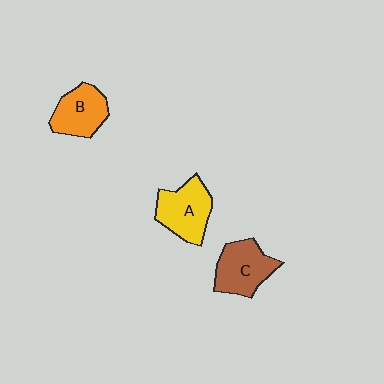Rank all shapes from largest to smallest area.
From largest to smallest: A (yellow), C (brown), B (orange).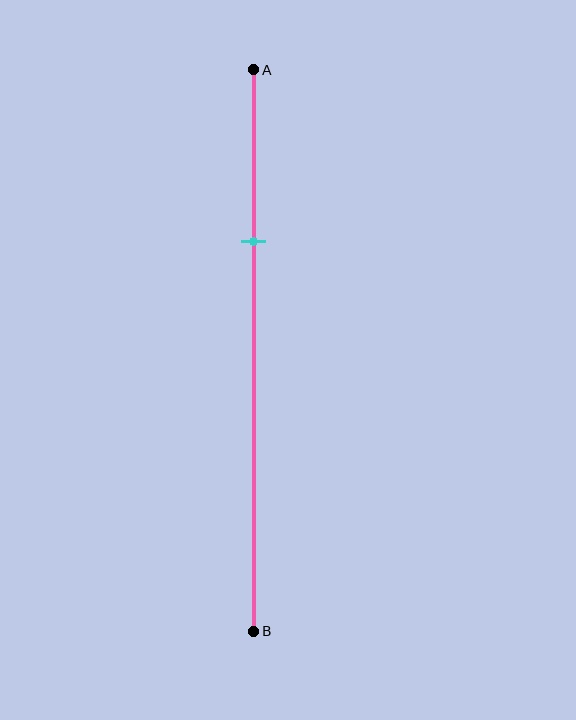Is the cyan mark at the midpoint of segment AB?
No, the mark is at about 30% from A, not at the 50% midpoint.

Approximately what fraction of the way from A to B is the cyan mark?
The cyan mark is approximately 30% of the way from A to B.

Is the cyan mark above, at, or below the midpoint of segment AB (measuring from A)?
The cyan mark is above the midpoint of segment AB.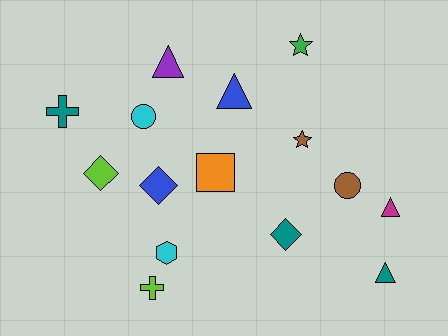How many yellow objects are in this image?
There are no yellow objects.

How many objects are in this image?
There are 15 objects.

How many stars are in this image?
There are 2 stars.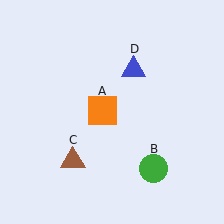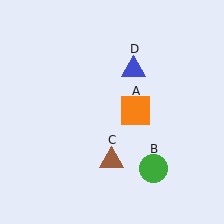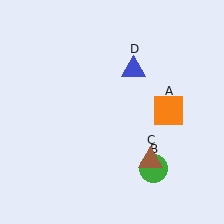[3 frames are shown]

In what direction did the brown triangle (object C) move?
The brown triangle (object C) moved right.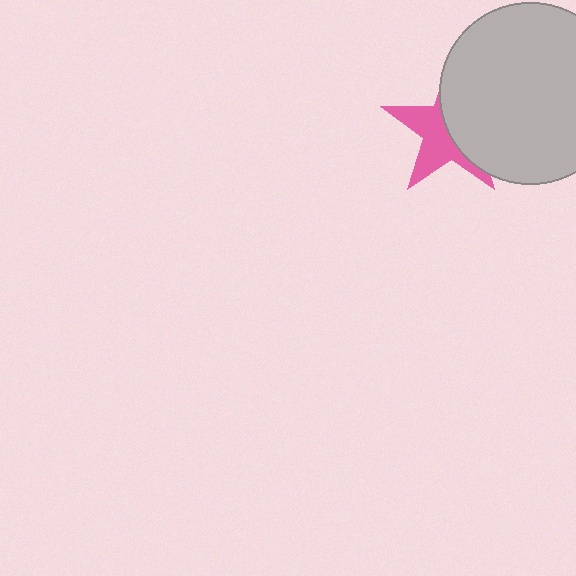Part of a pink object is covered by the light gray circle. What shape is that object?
It is a star.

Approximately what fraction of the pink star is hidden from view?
Roughly 52% of the pink star is hidden behind the light gray circle.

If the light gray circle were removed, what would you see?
You would see the complete pink star.